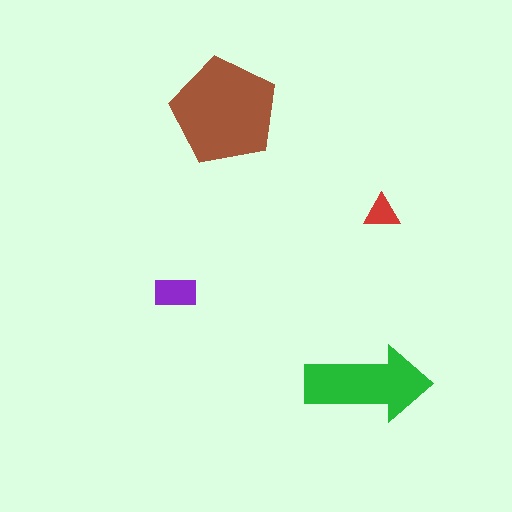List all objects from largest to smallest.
The brown pentagon, the green arrow, the purple rectangle, the red triangle.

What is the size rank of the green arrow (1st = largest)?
2nd.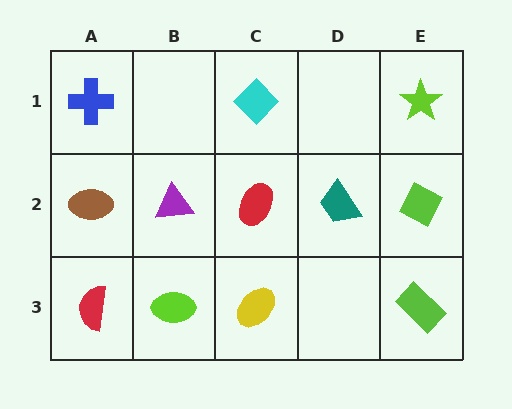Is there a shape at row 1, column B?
No, that cell is empty.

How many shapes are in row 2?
5 shapes.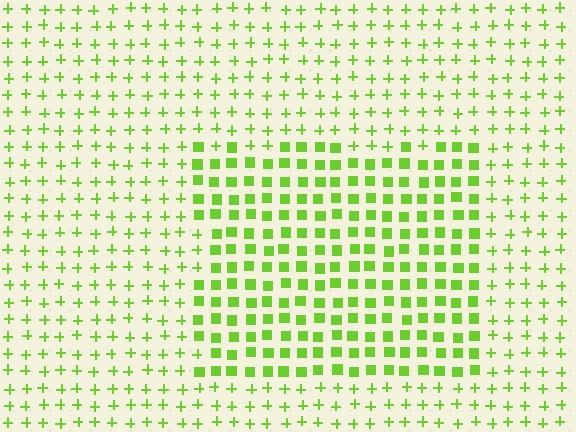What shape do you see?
I see a rectangle.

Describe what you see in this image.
The image is filled with small lime elements arranged in a uniform grid. A rectangle-shaped region contains squares, while the surrounding area contains plus signs. The boundary is defined purely by the change in element shape.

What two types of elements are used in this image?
The image uses squares inside the rectangle region and plus signs outside it.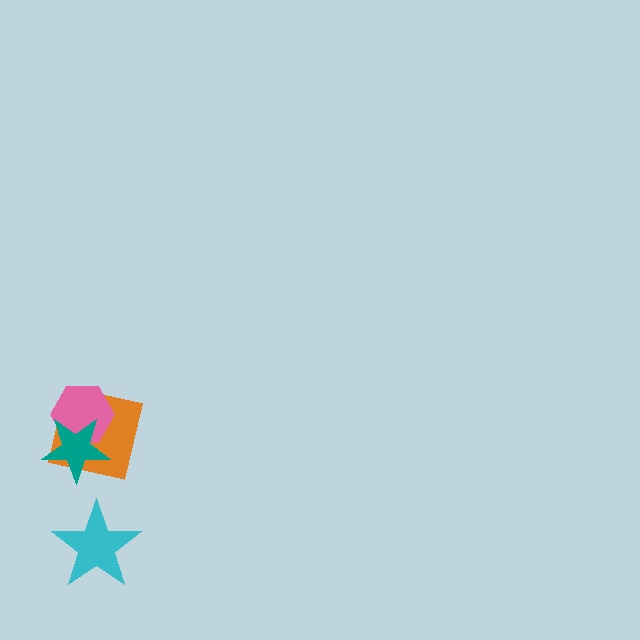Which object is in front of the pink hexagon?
The teal star is in front of the pink hexagon.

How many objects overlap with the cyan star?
0 objects overlap with the cyan star.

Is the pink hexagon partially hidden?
Yes, it is partially covered by another shape.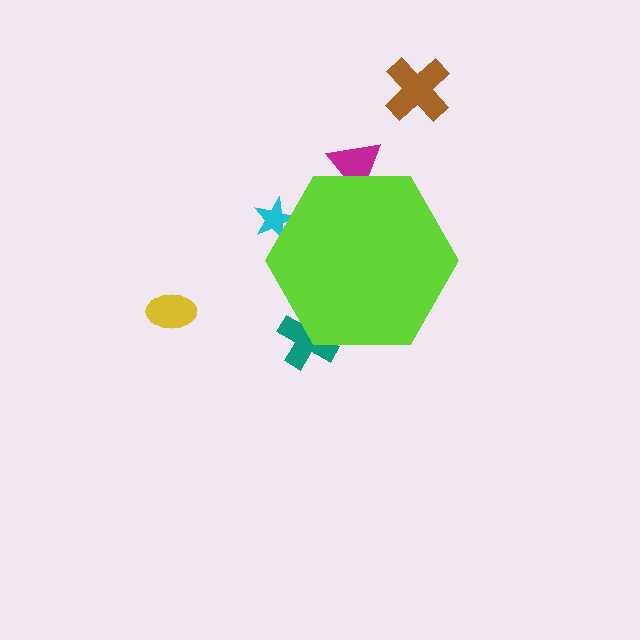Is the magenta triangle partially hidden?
Yes, the magenta triangle is partially hidden behind the lime hexagon.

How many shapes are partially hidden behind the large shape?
3 shapes are partially hidden.